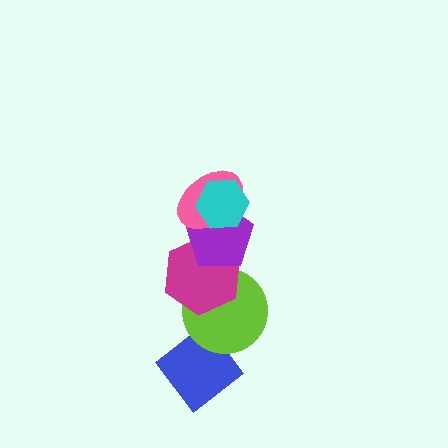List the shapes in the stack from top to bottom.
From top to bottom: the cyan hexagon, the pink ellipse, the purple pentagon, the magenta hexagon, the lime circle, the blue diamond.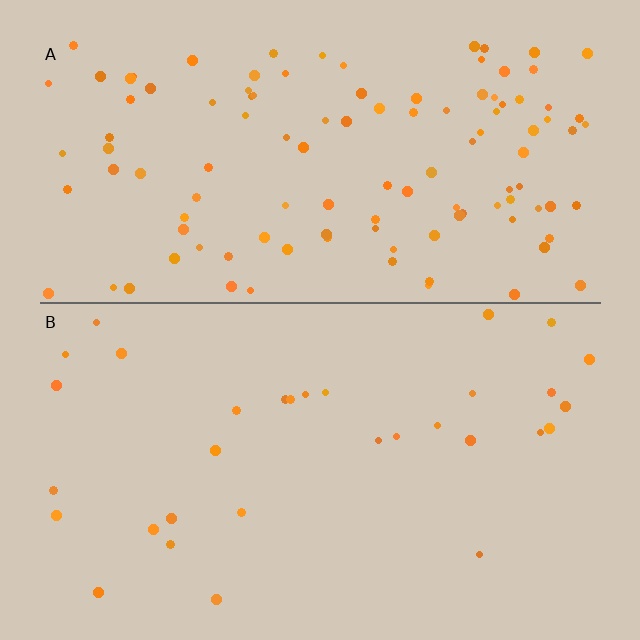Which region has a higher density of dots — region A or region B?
A (the top).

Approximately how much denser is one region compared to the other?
Approximately 3.5× — region A over region B.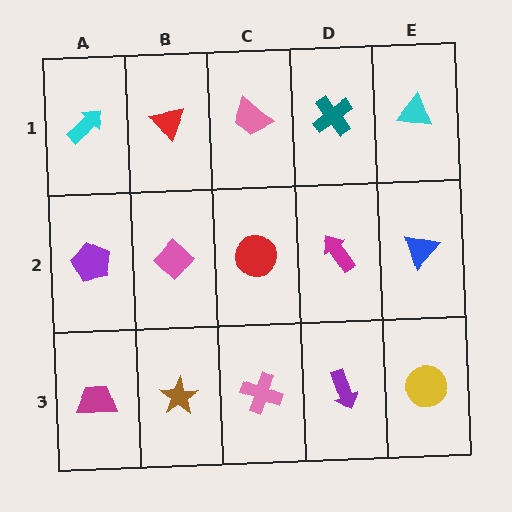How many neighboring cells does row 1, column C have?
3.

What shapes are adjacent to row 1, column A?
A purple pentagon (row 2, column A), a red triangle (row 1, column B).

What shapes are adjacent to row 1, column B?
A pink diamond (row 2, column B), a cyan arrow (row 1, column A), a pink trapezoid (row 1, column C).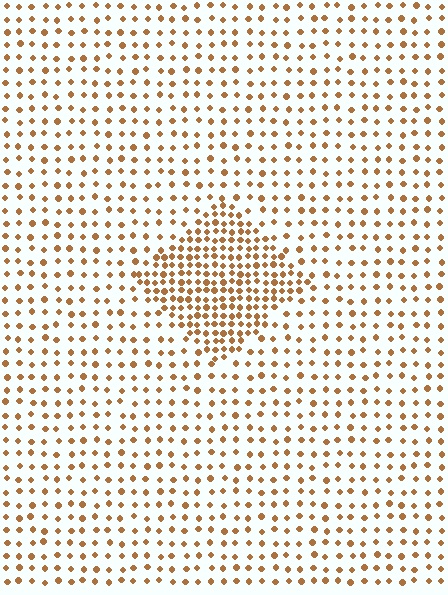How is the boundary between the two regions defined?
The boundary is defined by a change in element density (approximately 2.3x ratio). All elements are the same color, size, and shape.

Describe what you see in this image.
The image contains small brown elements arranged at two different densities. A diamond-shaped region is visible where the elements are more densely packed than the surrounding area.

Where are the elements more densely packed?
The elements are more densely packed inside the diamond boundary.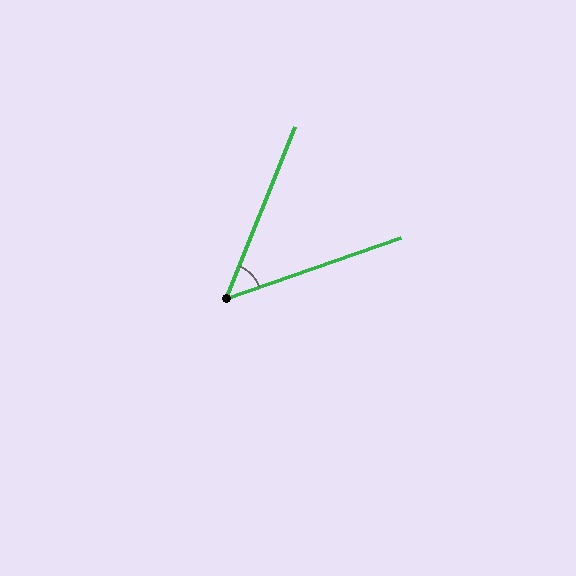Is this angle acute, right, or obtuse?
It is acute.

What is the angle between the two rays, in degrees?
Approximately 49 degrees.